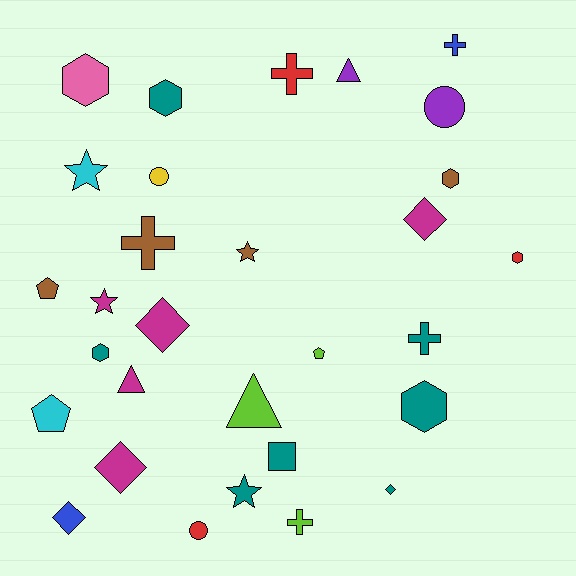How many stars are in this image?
There are 4 stars.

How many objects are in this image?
There are 30 objects.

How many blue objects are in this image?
There are 2 blue objects.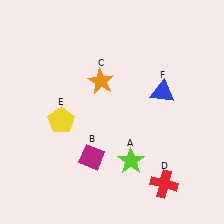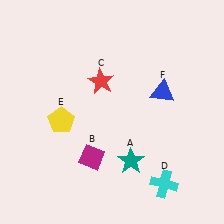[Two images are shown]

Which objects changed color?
A changed from lime to teal. C changed from orange to red. D changed from red to cyan.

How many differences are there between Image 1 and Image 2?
There are 3 differences between the two images.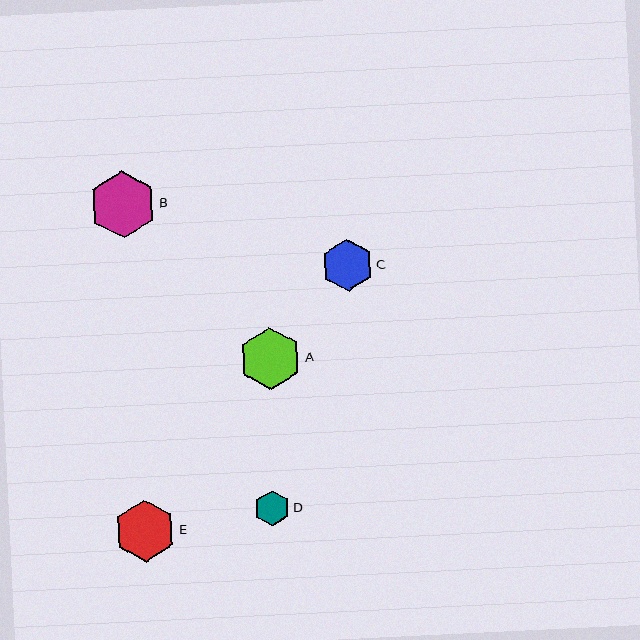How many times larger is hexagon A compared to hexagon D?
Hexagon A is approximately 1.7 times the size of hexagon D.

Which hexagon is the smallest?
Hexagon D is the smallest with a size of approximately 36 pixels.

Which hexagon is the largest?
Hexagon B is the largest with a size of approximately 67 pixels.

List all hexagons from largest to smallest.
From largest to smallest: B, A, E, C, D.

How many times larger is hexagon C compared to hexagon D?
Hexagon C is approximately 1.5 times the size of hexagon D.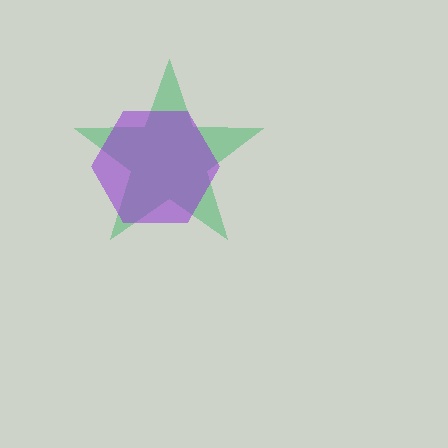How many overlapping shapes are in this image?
There are 2 overlapping shapes in the image.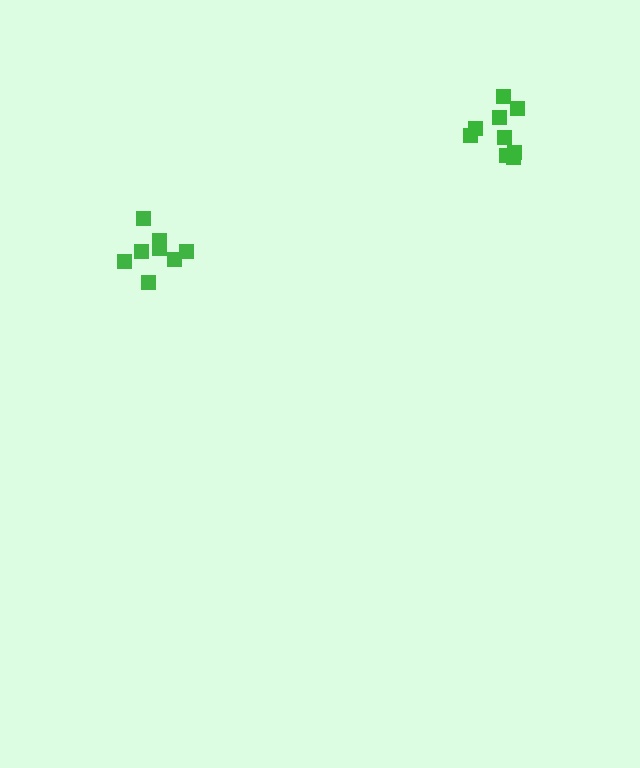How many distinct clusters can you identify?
There are 2 distinct clusters.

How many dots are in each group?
Group 1: 8 dots, Group 2: 9 dots (17 total).